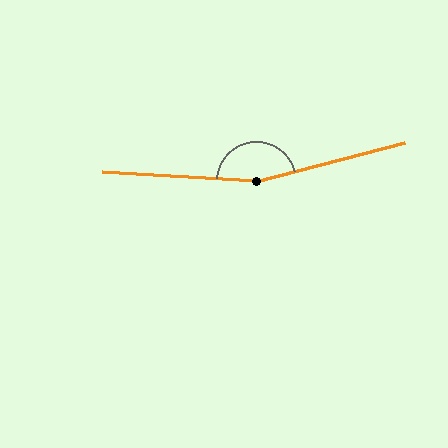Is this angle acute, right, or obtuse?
It is obtuse.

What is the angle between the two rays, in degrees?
Approximately 162 degrees.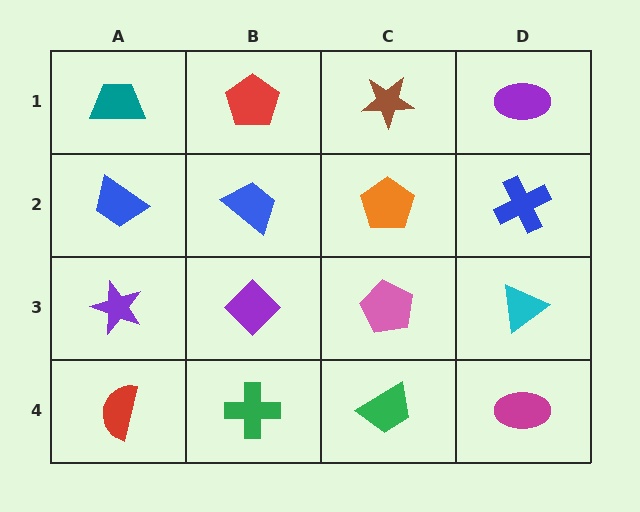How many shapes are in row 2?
4 shapes.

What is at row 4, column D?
A magenta ellipse.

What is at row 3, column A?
A purple star.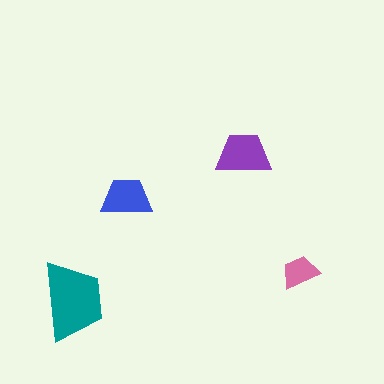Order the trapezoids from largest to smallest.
the teal one, the purple one, the blue one, the pink one.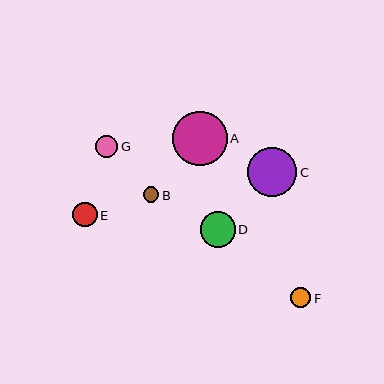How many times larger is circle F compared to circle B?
Circle F is approximately 1.3 times the size of circle B.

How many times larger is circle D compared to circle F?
Circle D is approximately 1.7 times the size of circle F.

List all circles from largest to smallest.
From largest to smallest: A, C, D, E, G, F, B.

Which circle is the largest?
Circle A is the largest with a size of approximately 55 pixels.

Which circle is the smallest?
Circle B is the smallest with a size of approximately 16 pixels.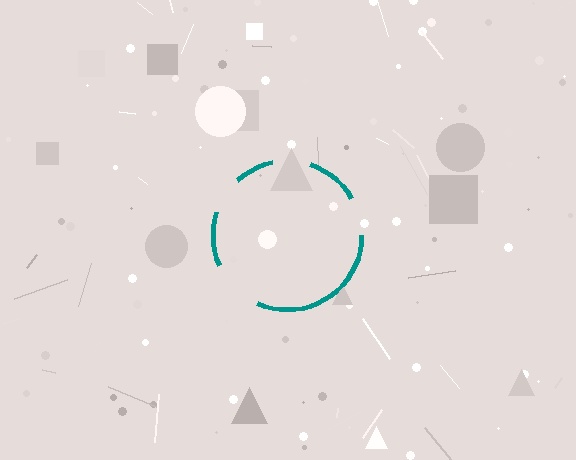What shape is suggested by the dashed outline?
The dashed outline suggests a circle.